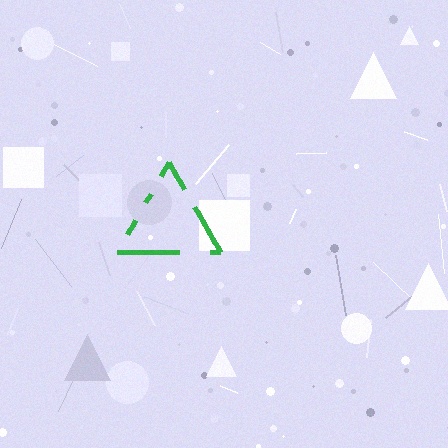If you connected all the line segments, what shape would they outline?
They would outline a triangle.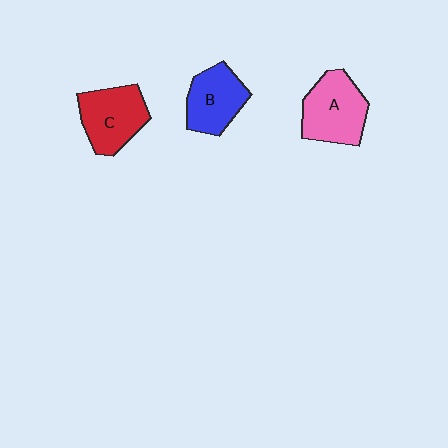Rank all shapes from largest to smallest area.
From largest to smallest: A (pink), C (red), B (blue).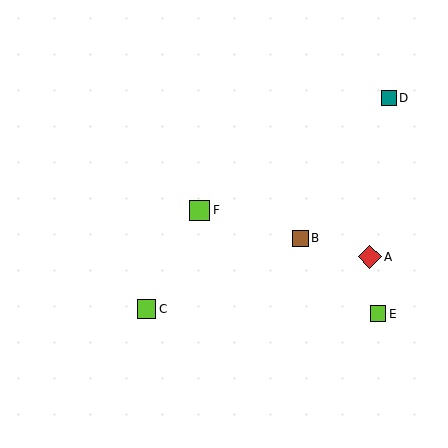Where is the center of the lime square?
The center of the lime square is at (199, 210).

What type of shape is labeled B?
Shape B is a brown square.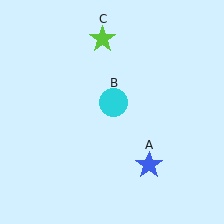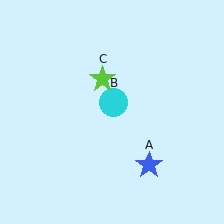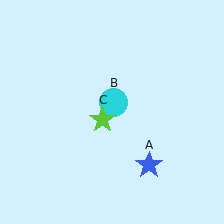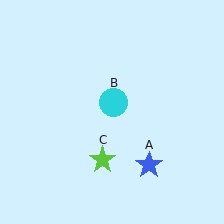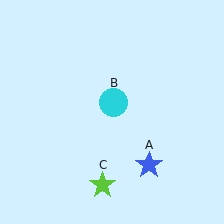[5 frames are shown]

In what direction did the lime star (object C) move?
The lime star (object C) moved down.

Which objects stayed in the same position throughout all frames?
Blue star (object A) and cyan circle (object B) remained stationary.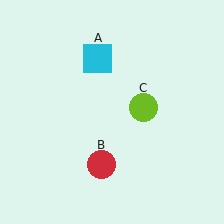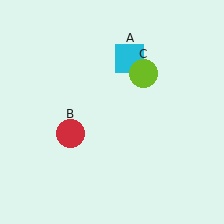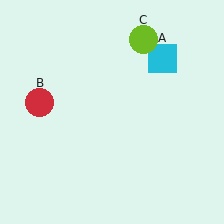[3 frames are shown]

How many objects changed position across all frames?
3 objects changed position: cyan square (object A), red circle (object B), lime circle (object C).